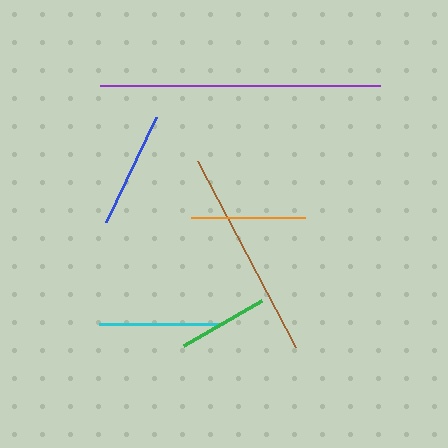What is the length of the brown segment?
The brown segment is approximately 210 pixels long.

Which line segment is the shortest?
The green line is the shortest at approximately 90 pixels.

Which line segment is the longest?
The purple line is the longest at approximately 280 pixels.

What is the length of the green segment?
The green segment is approximately 90 pixels long.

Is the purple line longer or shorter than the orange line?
The purple line is longer than the orange line.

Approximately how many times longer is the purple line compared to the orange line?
The purple line is approximately 2.5 times the length of the orange line.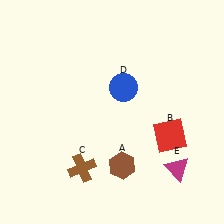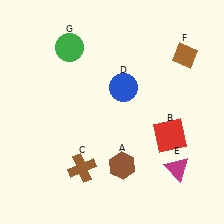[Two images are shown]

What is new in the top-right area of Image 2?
A brown diamond (F) was added in the top-right area of Image 2.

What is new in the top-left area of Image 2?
A green circle (G) was added in the top-left area of Image 2.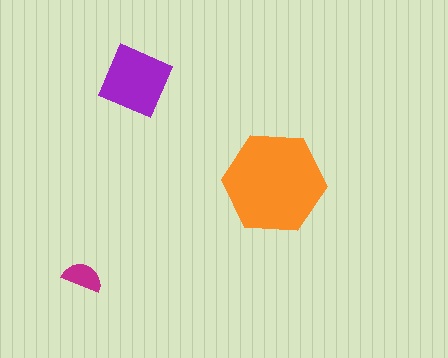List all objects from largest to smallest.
The orange hexagon, the purple diamond, the magenta semicircle.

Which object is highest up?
The purple diamond is topmost.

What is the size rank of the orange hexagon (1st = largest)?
1st.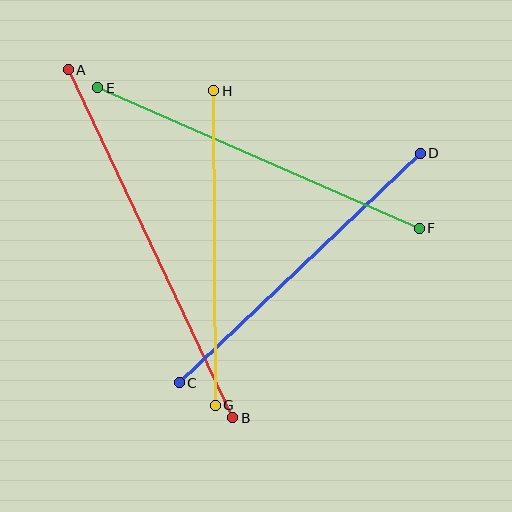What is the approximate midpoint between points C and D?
The midpoint is at approximately (300, 268) pixels.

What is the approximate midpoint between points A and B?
The midpoint is at approximately (151, 244) pixels.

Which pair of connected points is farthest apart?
Points A and B are farthest apart.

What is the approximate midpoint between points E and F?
The midpoint is at approximately (258, 158) pixels.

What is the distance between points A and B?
The distance is approximately 385 pixels.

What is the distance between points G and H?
The distance is approximately 314 pixels.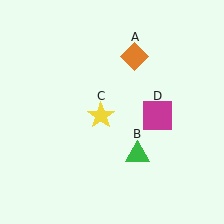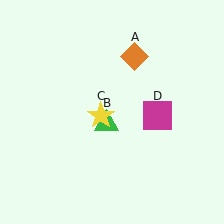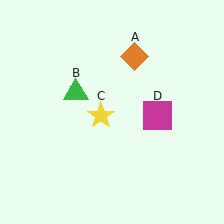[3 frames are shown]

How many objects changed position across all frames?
1 object changed position: green triangle (object B).